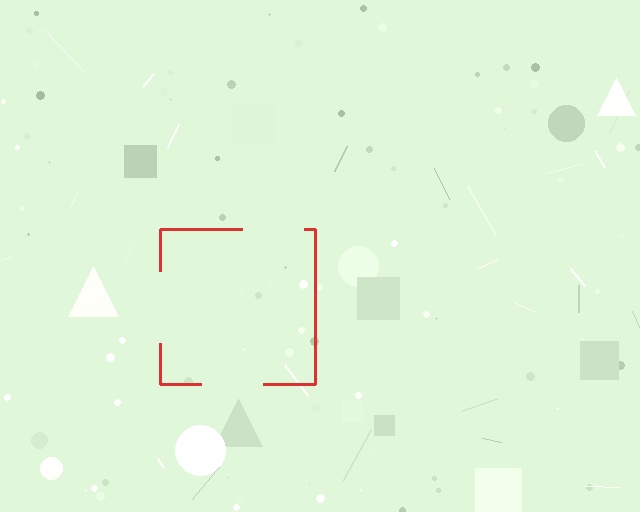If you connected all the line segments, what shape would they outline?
They would outline a square.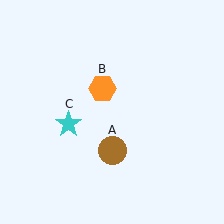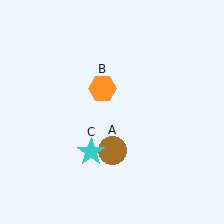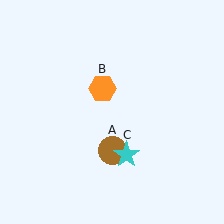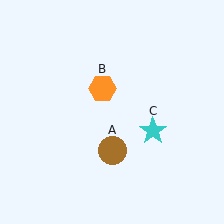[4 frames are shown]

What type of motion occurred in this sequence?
The cyan star (object C) rotated counterclockwise around the center of the scene.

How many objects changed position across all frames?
1 object changed position: cyan star (object C).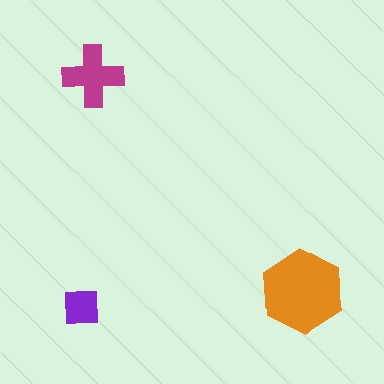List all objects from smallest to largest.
The purple square, the magenta cross, the orange hexagon.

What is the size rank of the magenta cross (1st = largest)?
2nd.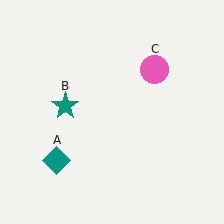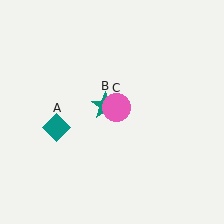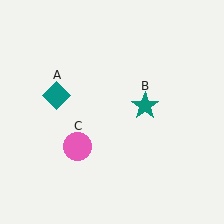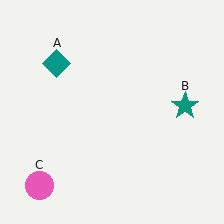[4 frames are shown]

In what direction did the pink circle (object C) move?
The pink circle (object C) moved down and to the left.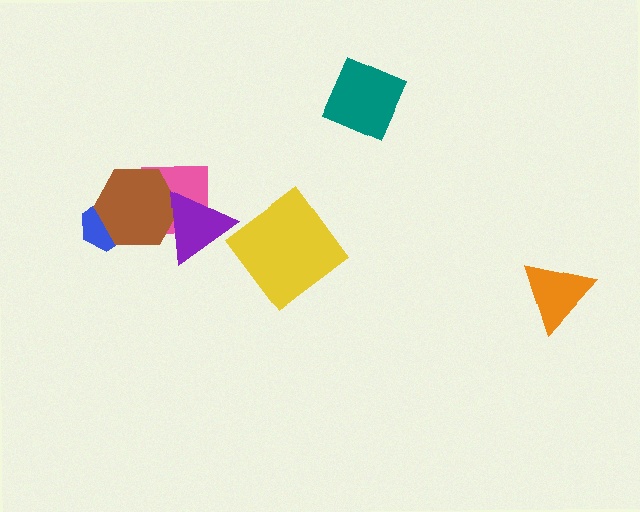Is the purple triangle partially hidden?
No, no other shape covers it.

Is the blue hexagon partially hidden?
Yes, it is partially covered by another shape.